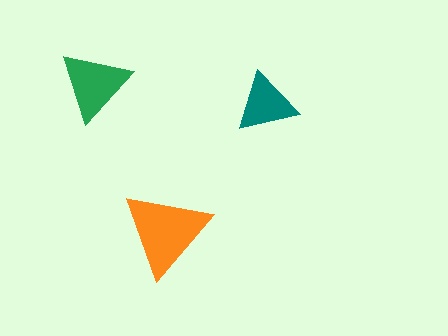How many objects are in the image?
There are 3 objects in the image.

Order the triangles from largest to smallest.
the orange one, the green one, the teal one.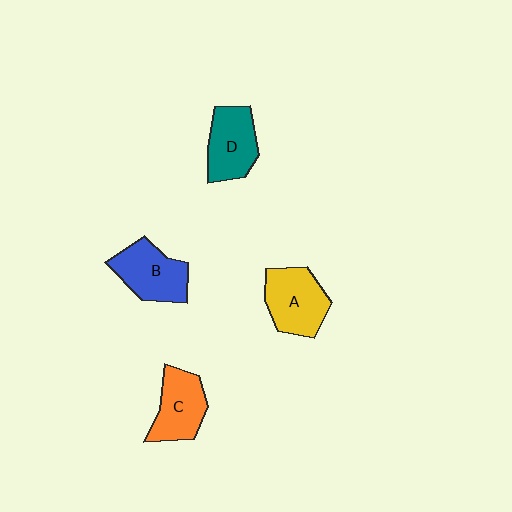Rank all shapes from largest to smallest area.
From largest to smallest: A (yellow), B (blue), D (teal), C (orange).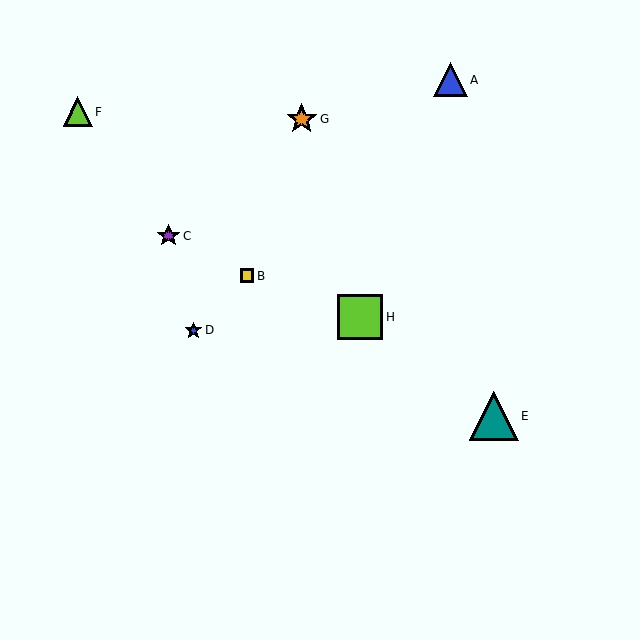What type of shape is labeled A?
Shape A is a blue triangle.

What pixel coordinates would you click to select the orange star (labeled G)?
Click at (302, 119) to select the orange star G.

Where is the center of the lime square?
The center of the lime square is at (360, 317).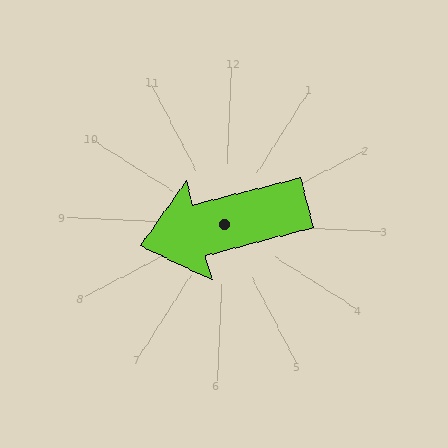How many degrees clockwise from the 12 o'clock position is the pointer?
Approximately 253 degrees.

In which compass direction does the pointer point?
West.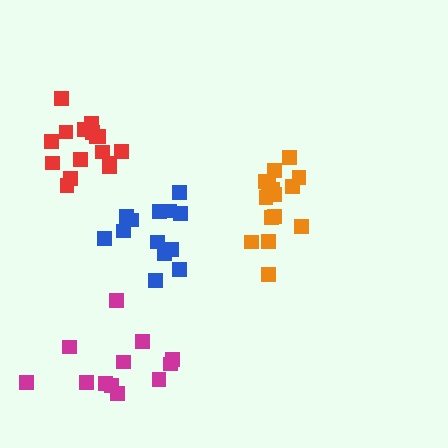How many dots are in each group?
Group 1: 13 dots, Group 2: 16 dots, Group 3: 12 dots, Group 4: 16 dots (57 total).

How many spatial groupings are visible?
There are 4 spatial groupings.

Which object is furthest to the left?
The red cluster is leftmost.